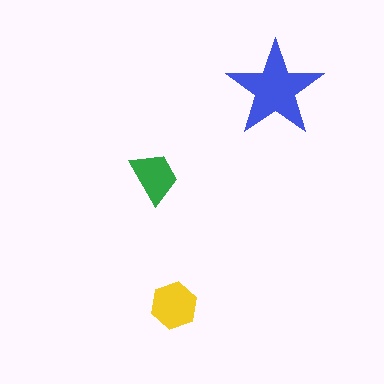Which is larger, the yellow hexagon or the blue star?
The blue star.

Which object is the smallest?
The green trapezoid.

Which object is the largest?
The blue star.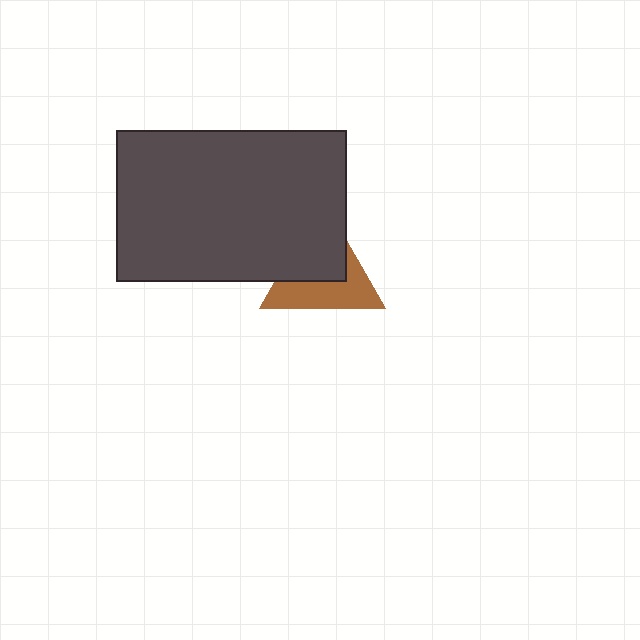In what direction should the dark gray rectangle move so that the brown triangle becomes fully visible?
The dark gray rectangle should move toward the upper-left. That is the shortest direction to clear the overlap and leave the brown triangle fully visible.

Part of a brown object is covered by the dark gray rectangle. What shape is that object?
It is a triangle.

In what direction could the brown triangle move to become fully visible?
The brown triangle could move toward the lower-right. That would shift it out from behind the dark gray rectangle entirely.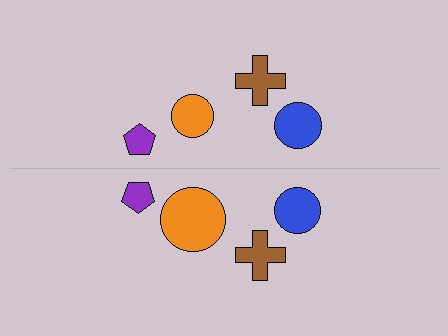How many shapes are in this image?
There are 8 shapes in this image.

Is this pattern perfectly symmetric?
No, the pattern is not perfectly symmetric. The orange circle on the bottom side has a different size than its mirror counterpart.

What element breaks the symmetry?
The orange circle on the bottom side has a different size than its mirror counterpart.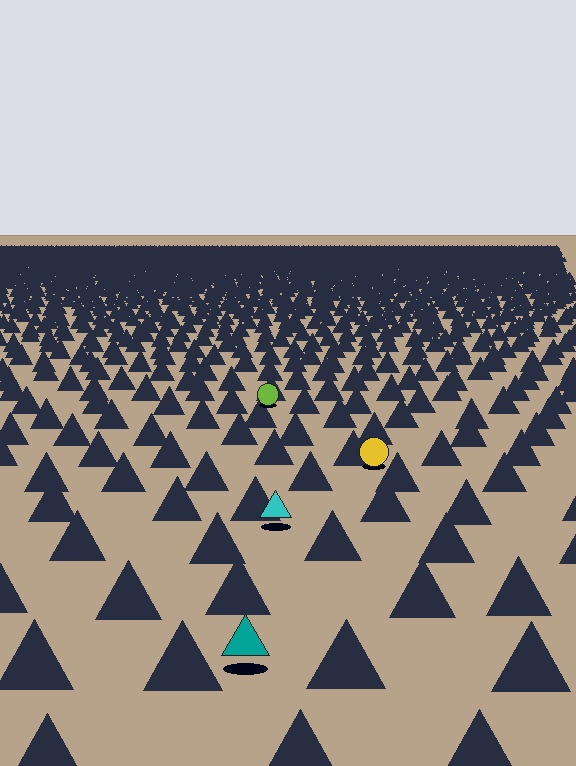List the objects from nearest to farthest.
From nearest to farthest: the teal triangle, the cyan triangle, the yellow circle, the lime circle.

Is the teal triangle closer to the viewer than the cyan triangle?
Yes. The teal triangle is closer — you can tell from the texture gradient: the ground texture is coarser near it.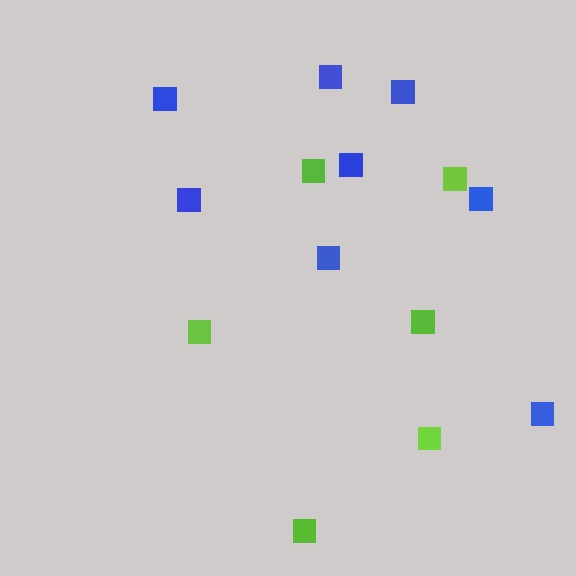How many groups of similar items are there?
There are 2 groups: one group of blue squares (8) and one group of lime squares (6).